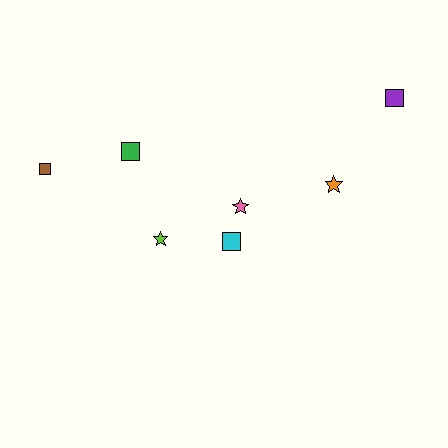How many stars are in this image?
There are 3 stars.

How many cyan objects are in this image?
There is 1 cyan object.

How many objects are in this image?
There are 7 objects.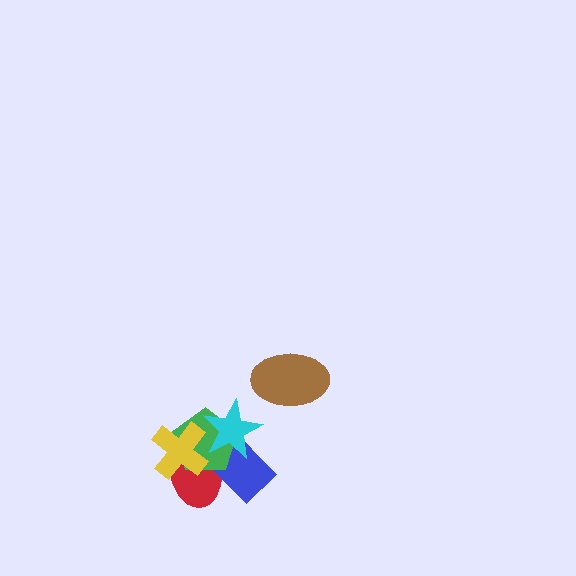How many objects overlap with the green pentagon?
4 objects overlap with the green pentagon.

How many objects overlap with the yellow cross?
2 objects overlap with the yellow cross.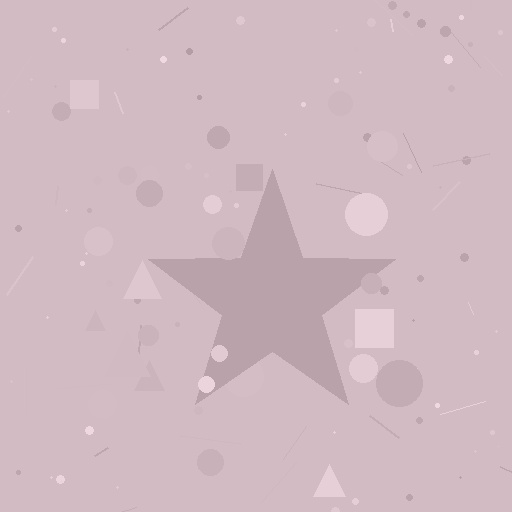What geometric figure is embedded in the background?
A star is embedded in the background.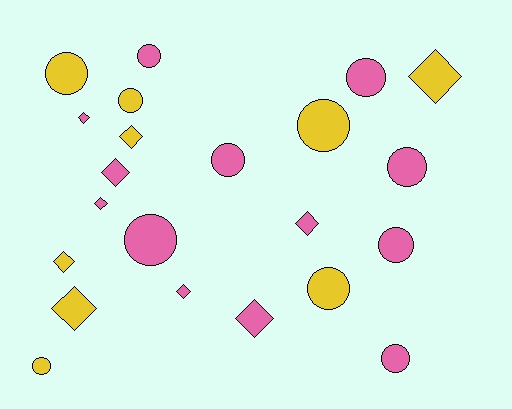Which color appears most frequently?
Pink, with 13 objects.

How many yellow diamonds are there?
There are 4 yellow diamonds.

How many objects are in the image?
There are 22 objects.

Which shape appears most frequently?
Circle, with 12 objects.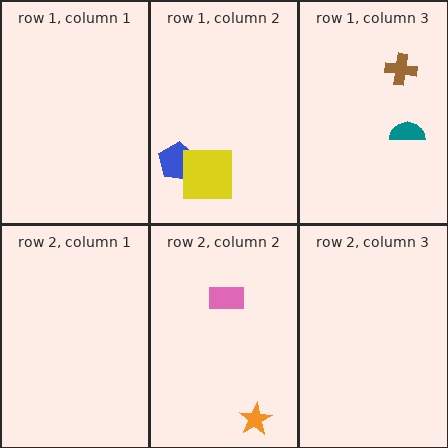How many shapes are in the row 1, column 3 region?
2.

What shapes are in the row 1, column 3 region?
The brown cross, the teal semicircle.